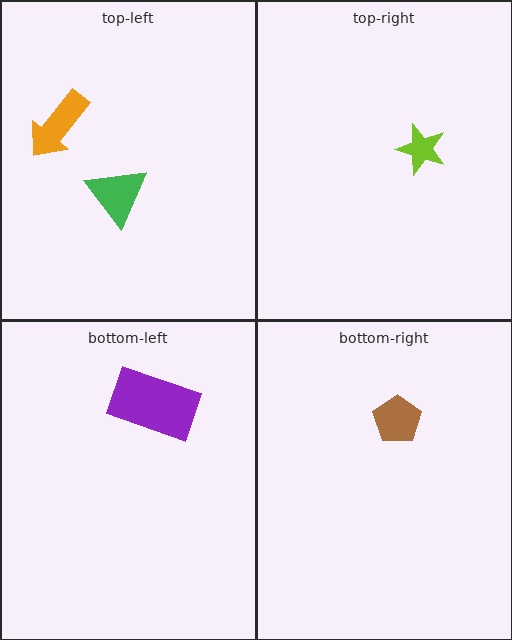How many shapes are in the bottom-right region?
1.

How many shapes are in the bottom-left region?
1.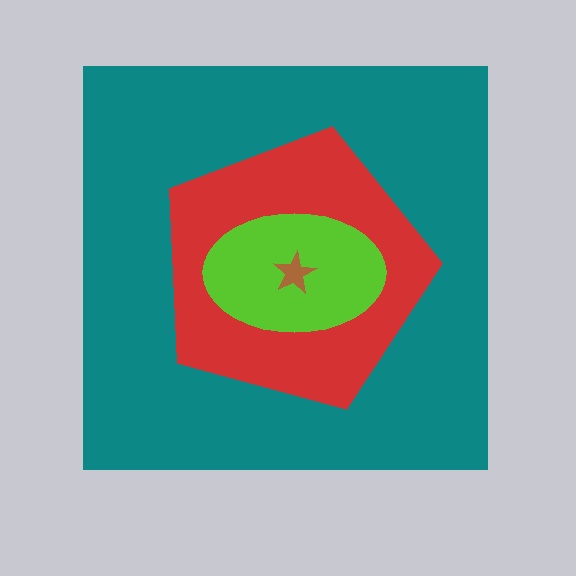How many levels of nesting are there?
4.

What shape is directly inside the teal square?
The red pentagon.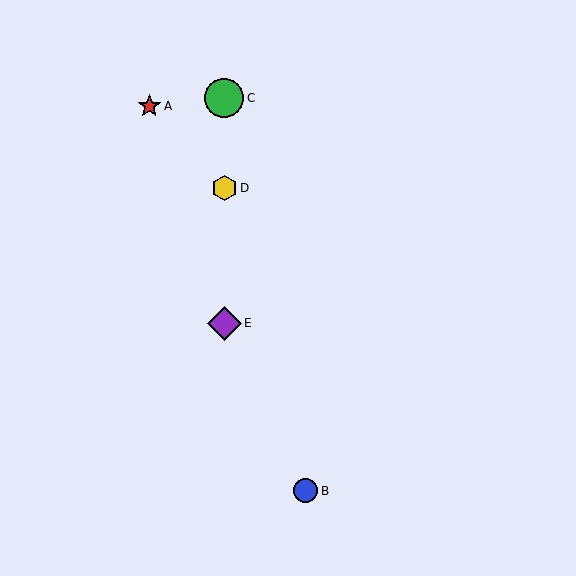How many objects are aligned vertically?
3 objects (C, D, E) are aligned vertically.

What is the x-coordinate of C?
Object C is at x≈224.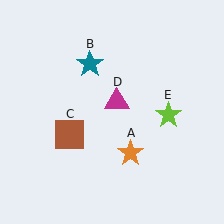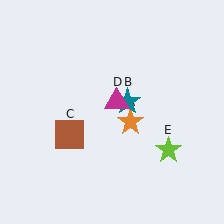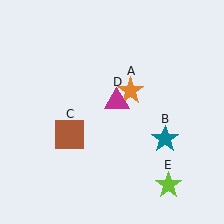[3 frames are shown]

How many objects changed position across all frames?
3 objects changed position: orange star (object A), teal star (object B), lime star (object E).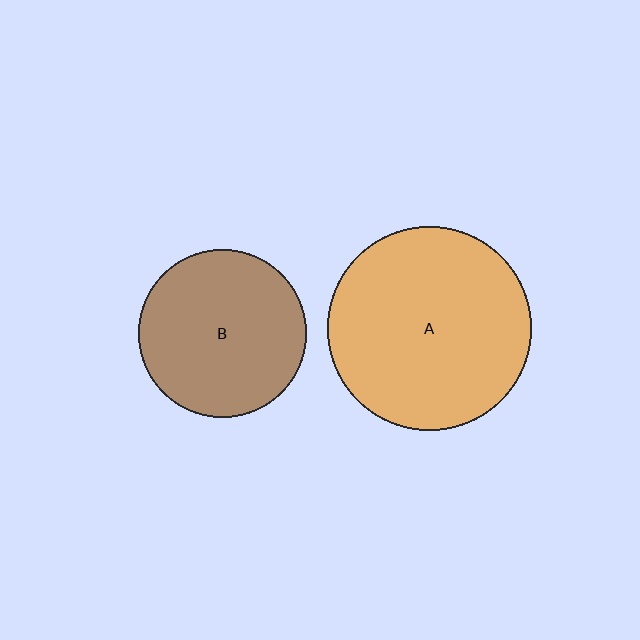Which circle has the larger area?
Circle A (orange).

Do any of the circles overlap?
No, none of the circles overlap.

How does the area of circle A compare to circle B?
Approximately 1.5 times.